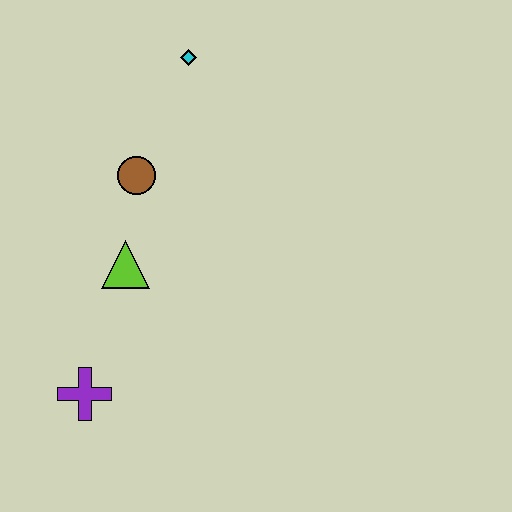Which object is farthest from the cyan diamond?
The purple cross is farthest from the cyan diamond.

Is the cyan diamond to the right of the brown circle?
Yes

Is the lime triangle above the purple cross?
Yes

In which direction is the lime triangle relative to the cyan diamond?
The lime triangle is below the cyan diamond.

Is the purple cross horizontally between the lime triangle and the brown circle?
No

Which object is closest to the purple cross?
The lime triangle is closest to the purple cross.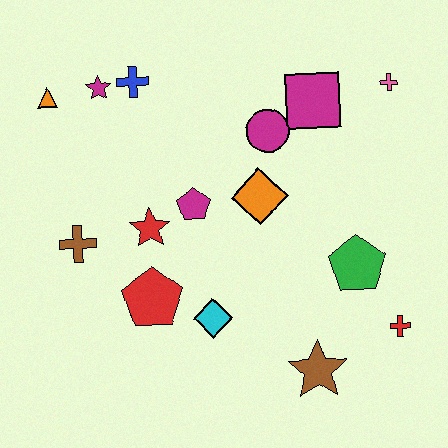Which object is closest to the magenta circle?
The magenta square is closest to the magenta circle.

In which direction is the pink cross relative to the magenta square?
The pink cross is to the right of the magenta square.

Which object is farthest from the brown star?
The orange triangle is farthest from the brown star.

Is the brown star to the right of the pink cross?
No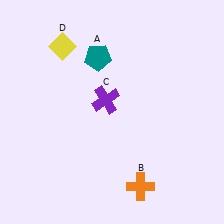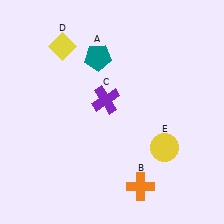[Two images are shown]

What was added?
A yellow circle (E) was added in Image 2.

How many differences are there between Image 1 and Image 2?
There is 1 difference between the two images.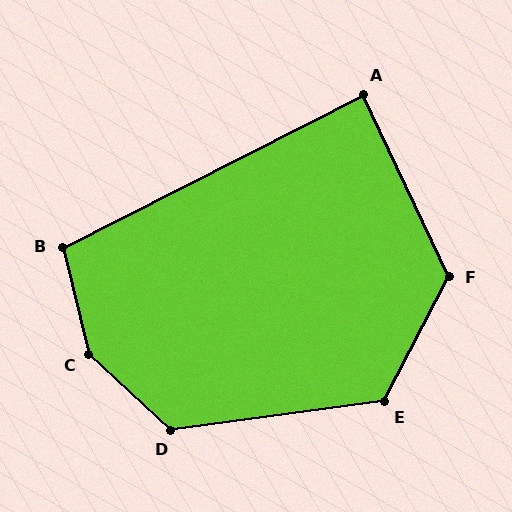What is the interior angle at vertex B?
Approximately 103 degrees (obtuse).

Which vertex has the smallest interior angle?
A, at approximately 88 degrees.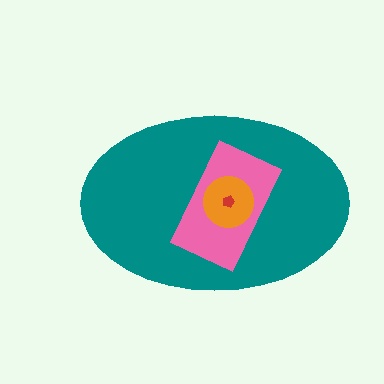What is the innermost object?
The red pentagon.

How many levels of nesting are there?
4.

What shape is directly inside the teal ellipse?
The pink rectangle.